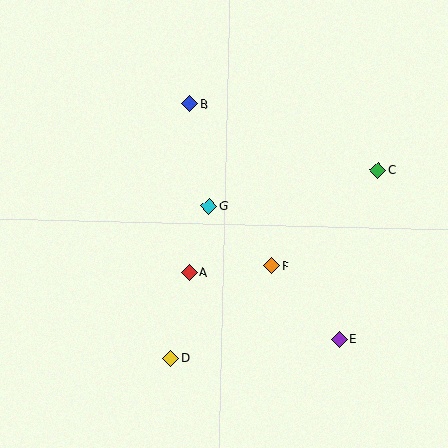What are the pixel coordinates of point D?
Point D is at (170, 358).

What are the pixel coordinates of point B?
Point B is at (190, 104).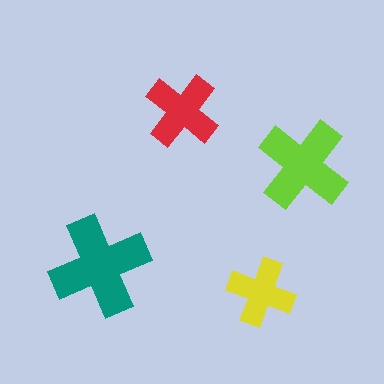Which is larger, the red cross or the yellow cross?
The red one.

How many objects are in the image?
There are 4 objects in the image.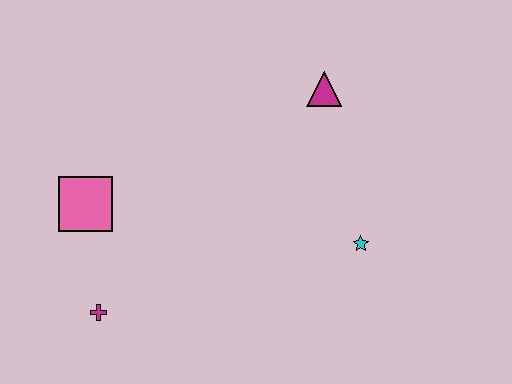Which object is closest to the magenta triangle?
The cyan star is closest to the magenta triangle.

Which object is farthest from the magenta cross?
The magenta triangle is farthest from the magenta cross.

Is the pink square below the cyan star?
No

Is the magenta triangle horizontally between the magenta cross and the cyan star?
Yes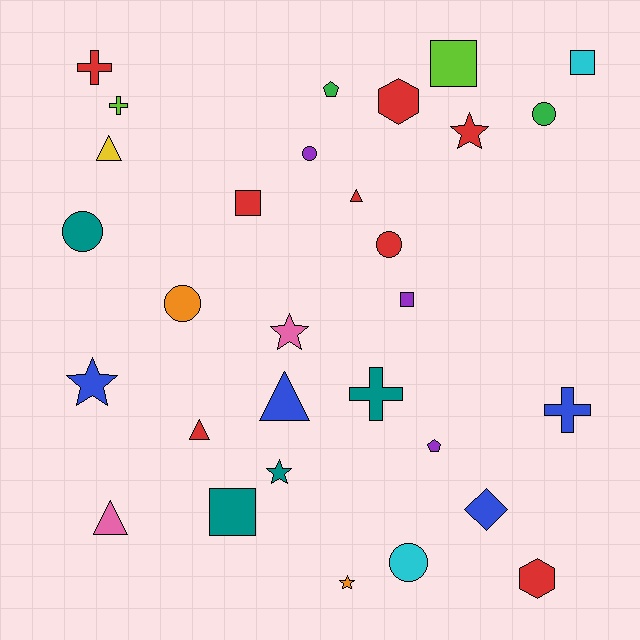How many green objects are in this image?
There are 2 green objects.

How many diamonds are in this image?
There is 1 diamond.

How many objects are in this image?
There are 30 objects.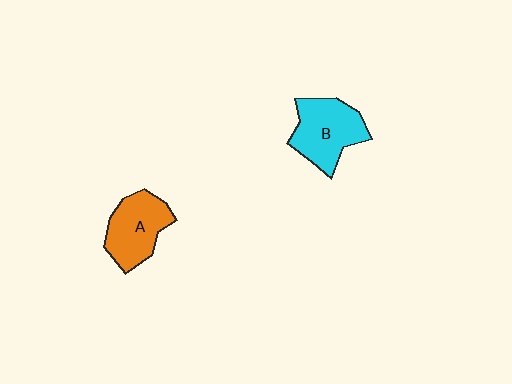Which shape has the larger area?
Shape B (cyan).